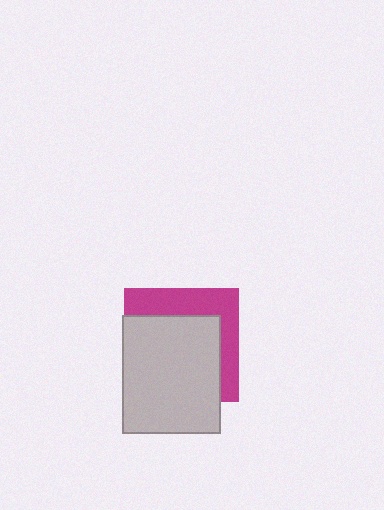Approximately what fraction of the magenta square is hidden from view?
Roughly 64% of the magenta square is hidden behind the light gray rectangle.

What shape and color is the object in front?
The object in front is a light gray rectangle.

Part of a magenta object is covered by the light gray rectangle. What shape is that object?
It is a square.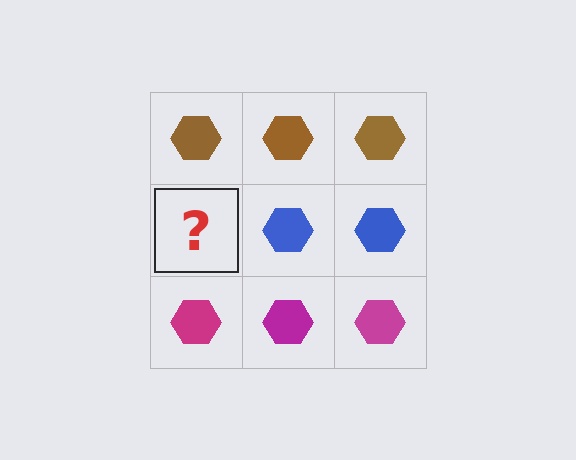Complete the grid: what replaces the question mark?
The question mark should be replaced with a blue hexagon.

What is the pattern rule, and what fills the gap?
The rule is that each row has a consistent color. The gap should be filled with a blue hexagon.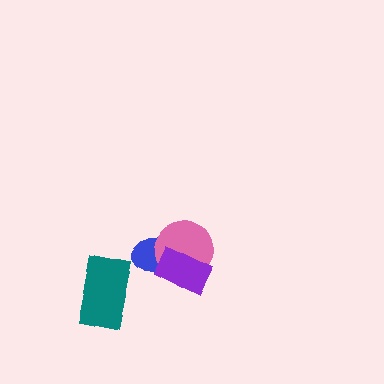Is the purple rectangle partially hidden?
No, no other shape covers it.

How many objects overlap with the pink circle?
2 objects overlap with the pink circle.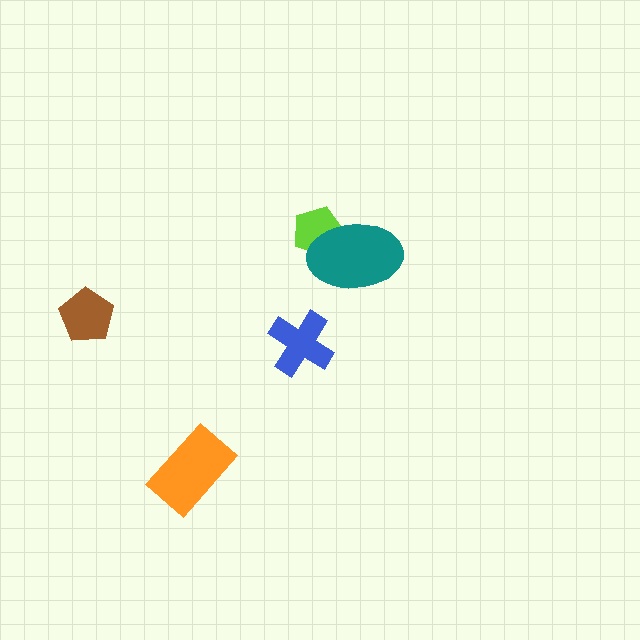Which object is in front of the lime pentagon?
The teal ellipse is in front of the lime pentagon.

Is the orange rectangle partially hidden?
No, no other shape covers it.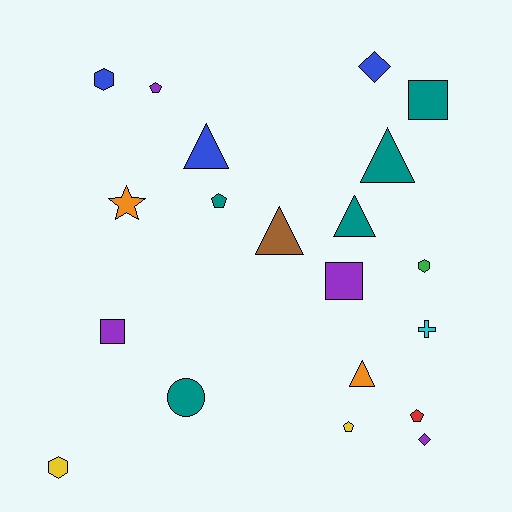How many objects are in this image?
There are 20 objects.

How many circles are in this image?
There is 1 circle.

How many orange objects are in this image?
There are 2 orange objects.